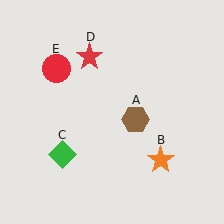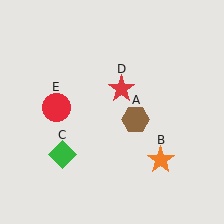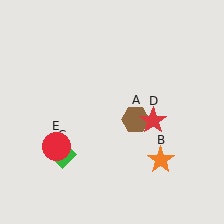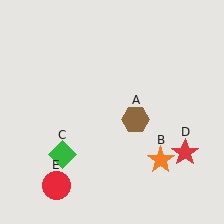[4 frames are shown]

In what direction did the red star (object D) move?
The red star (object D) moved down and to the right.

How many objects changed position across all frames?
2 objects changed position: red star (object D), red circle (object E).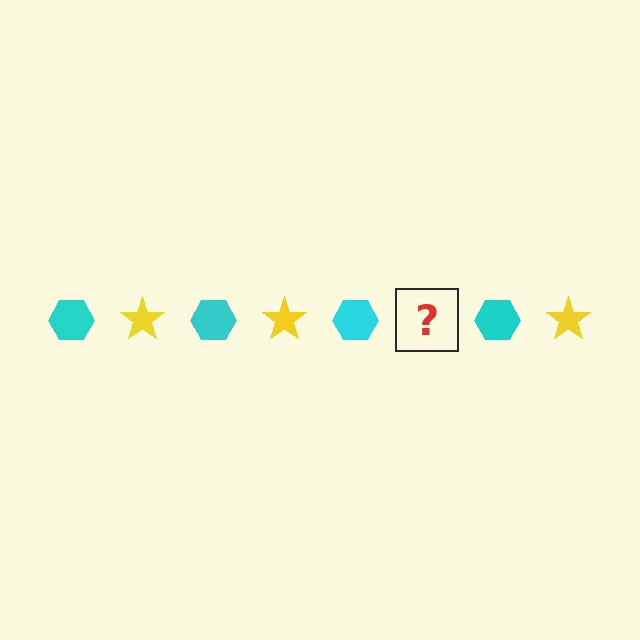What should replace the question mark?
The question mark should be replaced with a yellow star.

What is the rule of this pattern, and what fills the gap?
The rule is that the pattern alternates between cyan hexagon and yellow star. The gap should be filled with a yellow star.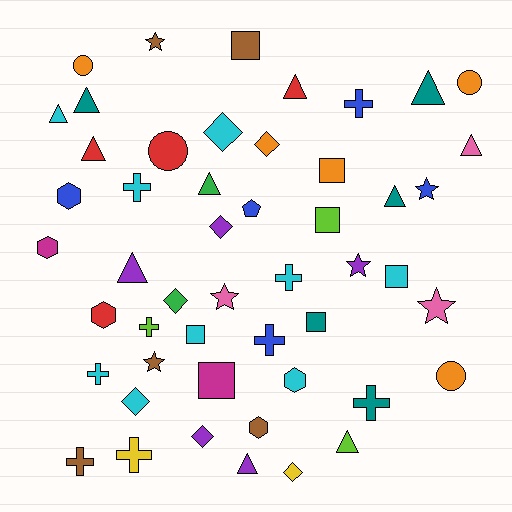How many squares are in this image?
There are 7 squares.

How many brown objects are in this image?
There are 5 brown objects.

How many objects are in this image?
There are 50 objects.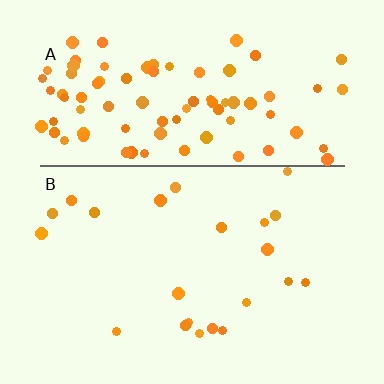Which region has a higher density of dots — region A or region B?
A (the top).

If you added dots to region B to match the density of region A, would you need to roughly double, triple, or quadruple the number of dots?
Approximately quadruple.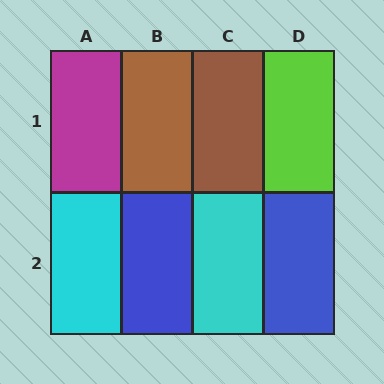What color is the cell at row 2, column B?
Blue.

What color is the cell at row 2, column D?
Blue.